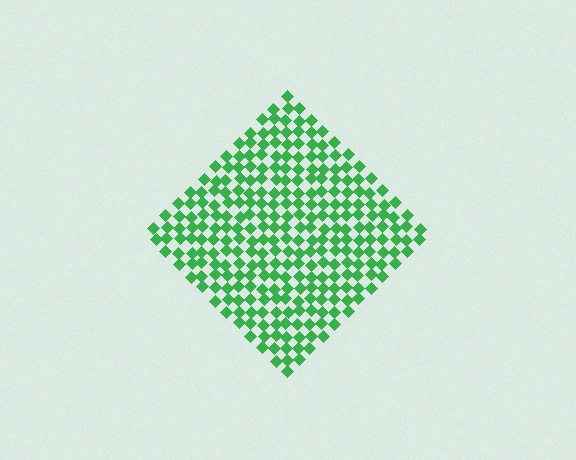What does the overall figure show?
The overall figure shows a diamond.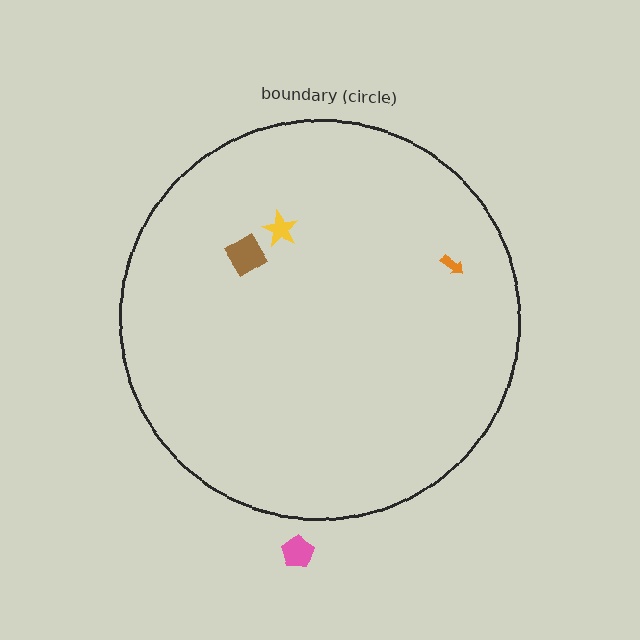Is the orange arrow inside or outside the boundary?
Inside.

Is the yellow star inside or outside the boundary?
Inside.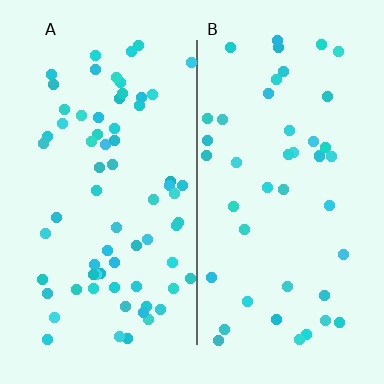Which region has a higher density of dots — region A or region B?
A (the left).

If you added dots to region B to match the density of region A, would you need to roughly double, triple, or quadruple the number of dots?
Approximately double.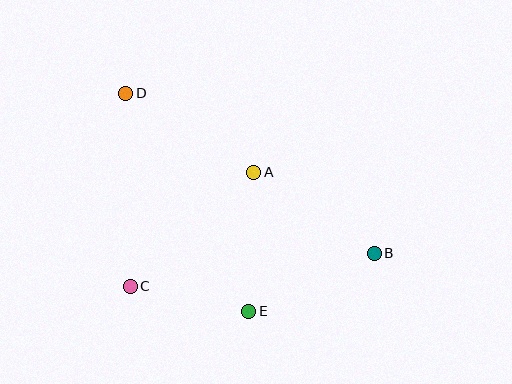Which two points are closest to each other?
Points C and E are closest to each other.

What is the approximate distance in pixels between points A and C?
The distance between A and C is approximately 168 pixels.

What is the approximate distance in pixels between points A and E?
The distance between A and E is approximately 139 pixels.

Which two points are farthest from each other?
Points B and D are farthest from each other.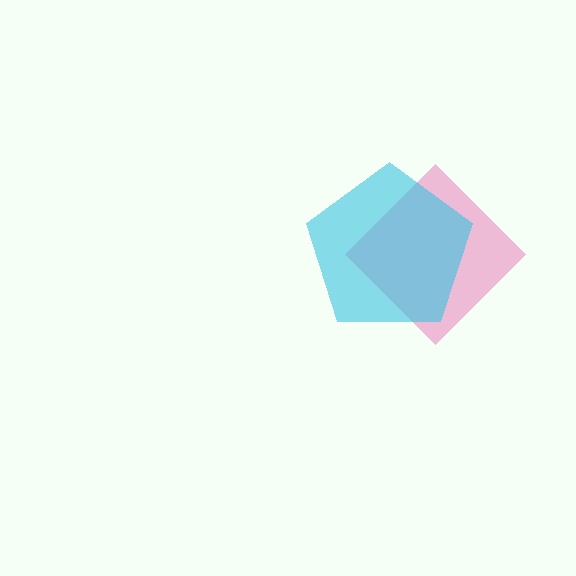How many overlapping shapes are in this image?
There are 2 overlapping shapes in the image.